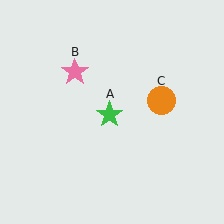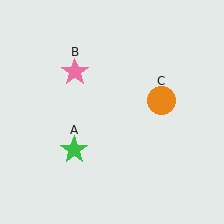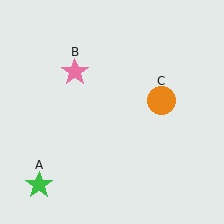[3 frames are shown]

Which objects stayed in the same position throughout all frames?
Pink star (object B) and orange circle (object C) remained stationary.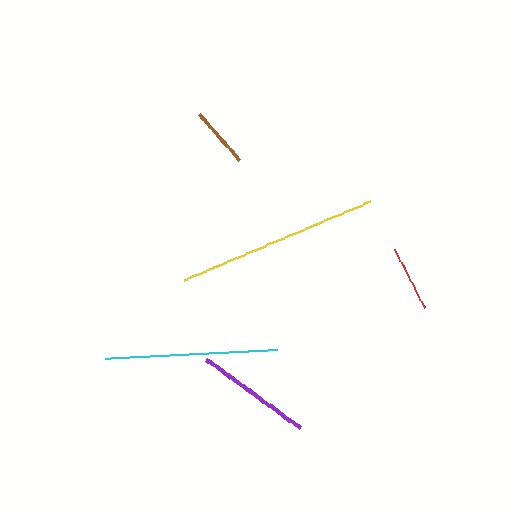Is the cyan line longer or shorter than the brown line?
The cyan line is longer than the brown line.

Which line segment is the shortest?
The brown line is the shortest at approximately 62 pixels.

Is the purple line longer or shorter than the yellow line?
The yellow line is longer than the purple line.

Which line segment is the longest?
The yellow line is the longest at approximately 201 pixels.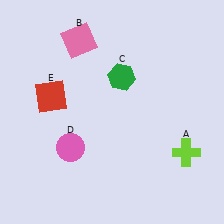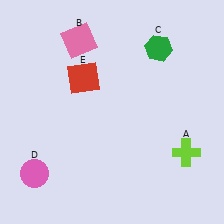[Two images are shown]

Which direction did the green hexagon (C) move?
The green hexagon (C) moved right.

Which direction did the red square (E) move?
The red square (E) moved right.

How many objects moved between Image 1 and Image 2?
3 objects moved between the two images.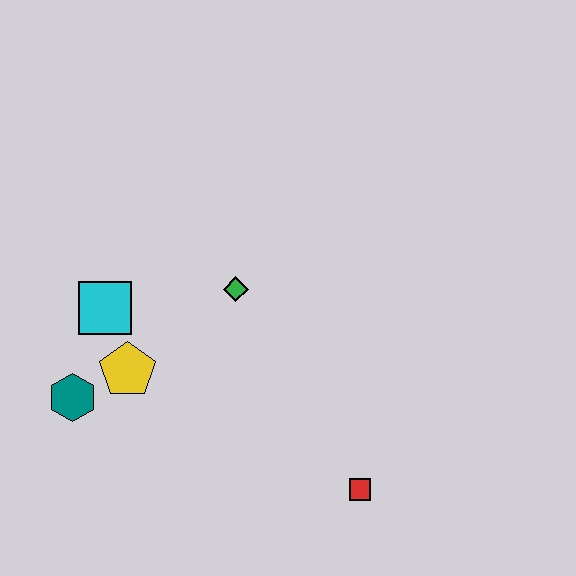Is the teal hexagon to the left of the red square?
Yes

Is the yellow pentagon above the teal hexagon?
Yes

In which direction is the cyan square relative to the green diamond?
The cyan square is to the left of the green diamond.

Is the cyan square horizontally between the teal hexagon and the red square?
Yes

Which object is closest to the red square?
The green diamond is closest to the red square.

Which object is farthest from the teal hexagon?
The red square is farthest from the teal hexagon.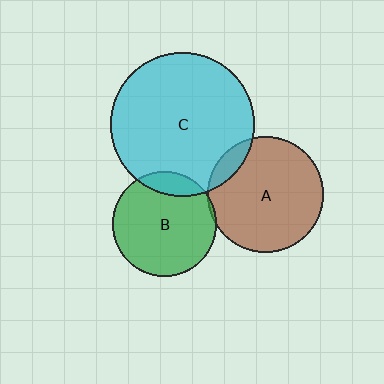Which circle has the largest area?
Circle C (cyan).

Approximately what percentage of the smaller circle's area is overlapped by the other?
Approximately 10%.